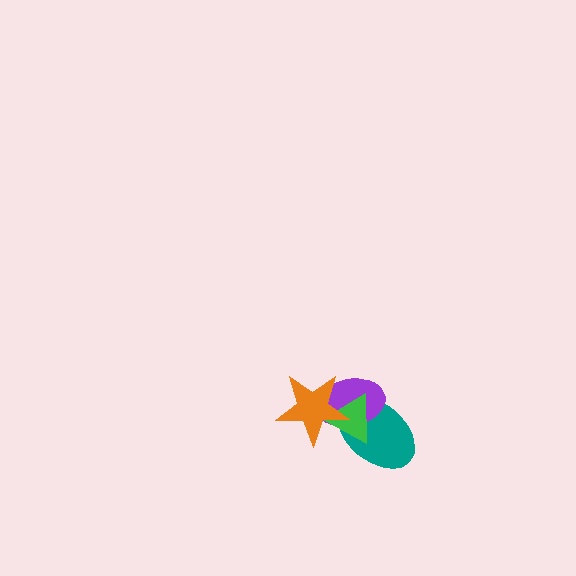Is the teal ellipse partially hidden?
Yes, it is partially covered by another shape.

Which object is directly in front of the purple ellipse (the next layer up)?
The green triangle is directly in front of the purple ellipse.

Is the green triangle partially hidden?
Yes, it is partially covered by another shape.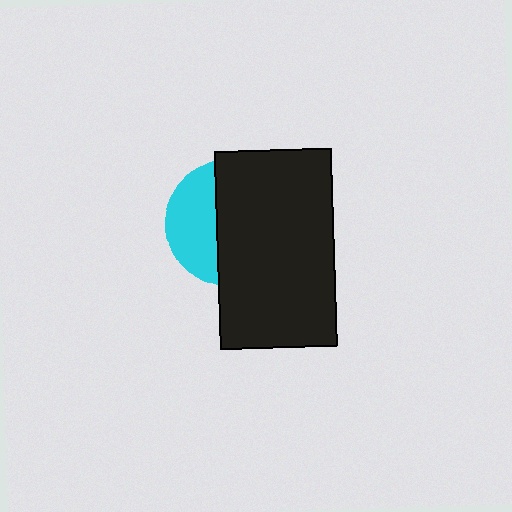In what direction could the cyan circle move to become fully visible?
The cyan circle could move left. That would shift it out from behind the black rectangle entirely.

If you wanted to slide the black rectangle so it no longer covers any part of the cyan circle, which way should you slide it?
Slide it right — that is the most direct way to separate the two shapes.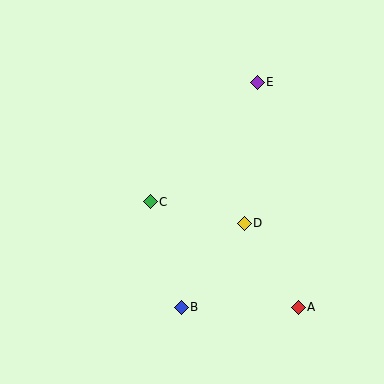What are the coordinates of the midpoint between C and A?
The midpoint between C and A is at (224, 254).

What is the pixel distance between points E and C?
The distance between E and C is 160 pixels.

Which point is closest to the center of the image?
Point C at (150, 202) is closest to the center.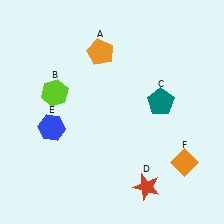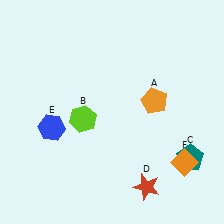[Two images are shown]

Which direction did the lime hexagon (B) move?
The lime hexagon (B) moved right.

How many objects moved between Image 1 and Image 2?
3 objects moved between the two images.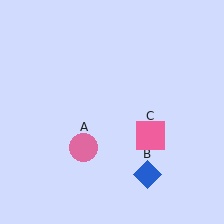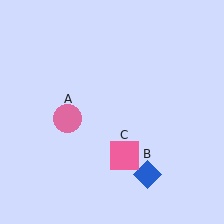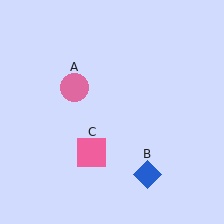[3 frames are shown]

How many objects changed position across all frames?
2 objects changed position: pink circle (object A), pink square (object C).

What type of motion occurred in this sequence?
The pink circle (object A), pink square (object C) rotated clockwise around the center of the scene.